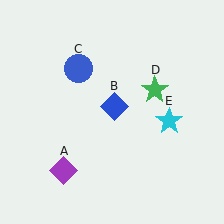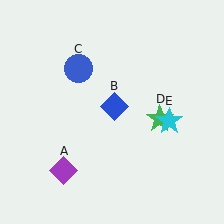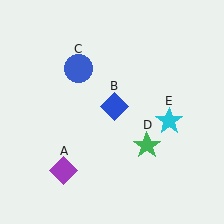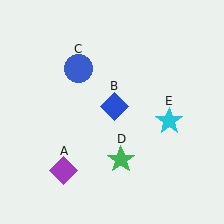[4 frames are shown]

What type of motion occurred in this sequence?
The green star (object D) rotated clockwise around the center of the scene.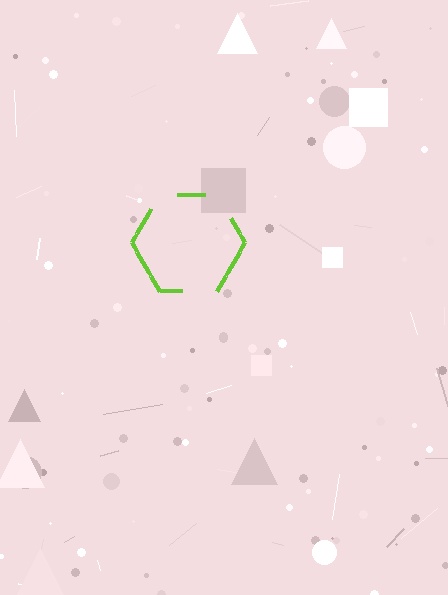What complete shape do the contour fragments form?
The contour fragments form a hexagon.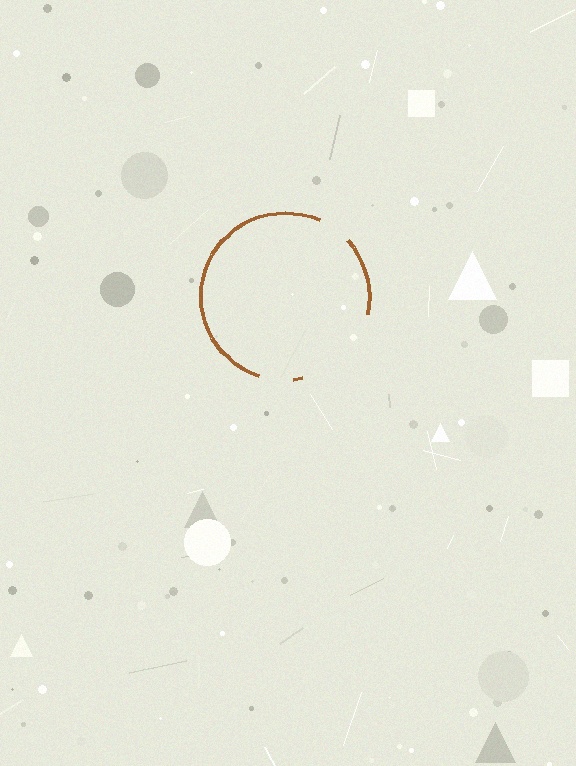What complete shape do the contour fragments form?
The contour fragments form a circle.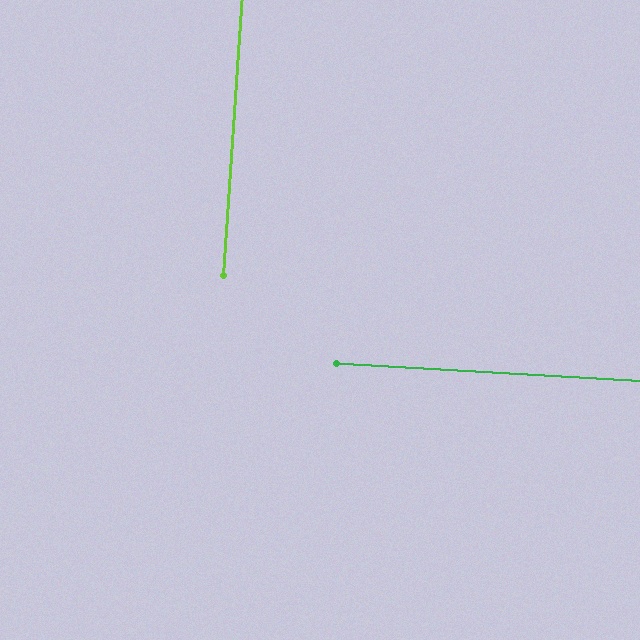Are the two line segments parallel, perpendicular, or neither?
Perpendicular — they meet at approximately 90°.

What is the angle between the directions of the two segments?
Approximately 90 degrees.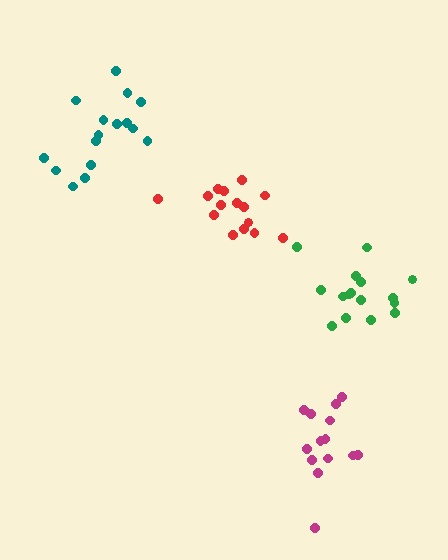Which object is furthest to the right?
The green cluster is rightmost.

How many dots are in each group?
Group 1: 16 dots, Group 2: 15 dots, Group 3: 14 dots, Group 4: 16 dots (61 total).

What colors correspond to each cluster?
The clusters are colored: green, red, magenta, teal.